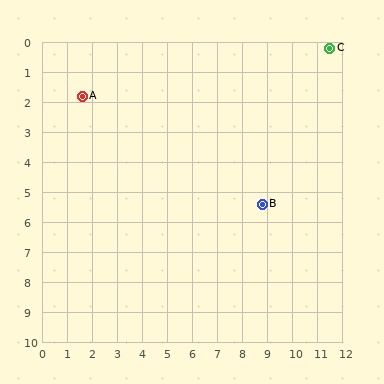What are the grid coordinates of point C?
Point C is at approximately (11.5, 0.2).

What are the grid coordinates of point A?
Point A is at approximately (1.6, 1.8).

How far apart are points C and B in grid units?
Points C and B are about 5.9 grid units apart.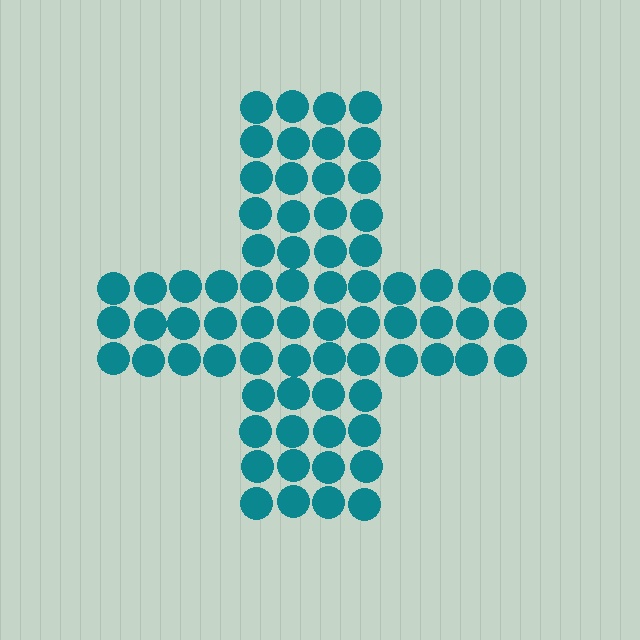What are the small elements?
The small elements are circles.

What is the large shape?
The large shape is a cross.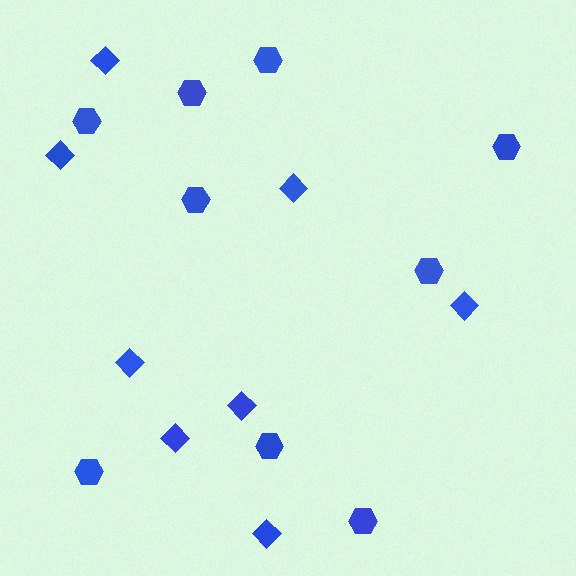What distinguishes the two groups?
There are 2 groups: one group of diamonds (8) and one group of hexagons (9).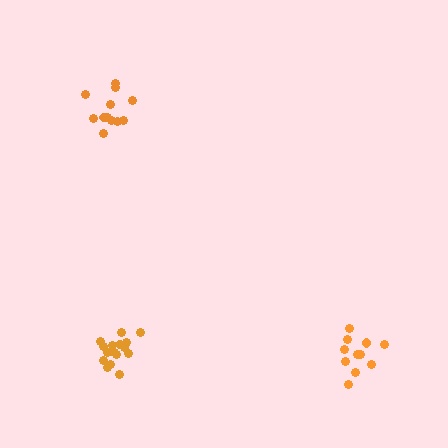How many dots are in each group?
Group 1: 12 dots, Group 2: 11 dots, Group 3: 16 dots (39 total).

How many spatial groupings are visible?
There are 3 spatial groupings.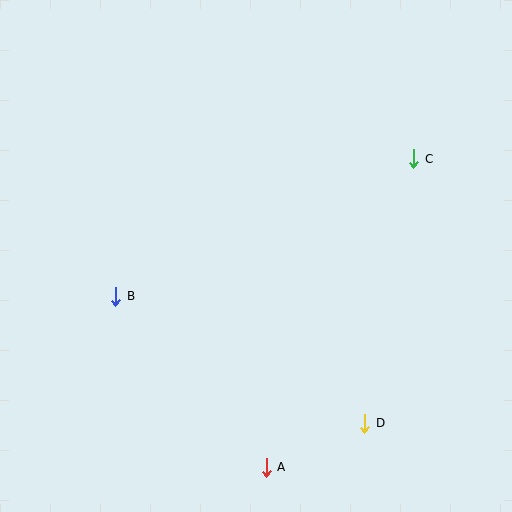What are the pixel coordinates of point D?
Point D is at (365, 423).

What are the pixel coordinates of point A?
Point A is at (266, 467).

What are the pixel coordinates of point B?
Point B is at (116, 296).